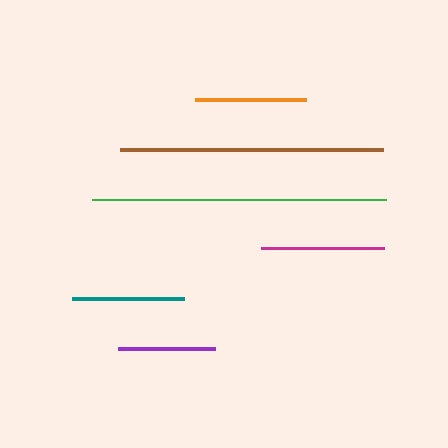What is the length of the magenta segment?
The magenta segment is approximately 123 pixels long.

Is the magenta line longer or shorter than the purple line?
The magenta line is longer than the purple line.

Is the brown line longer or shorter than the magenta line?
The brown line is longer than the magenta line.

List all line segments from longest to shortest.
From longest to shortest: green, brown, magenta, teal, orange, purple.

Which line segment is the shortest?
The purple line is the shortest at approximately 98 pixels.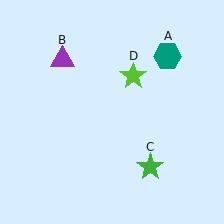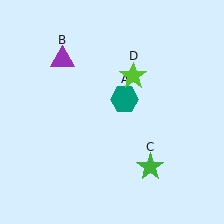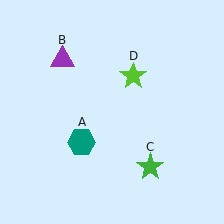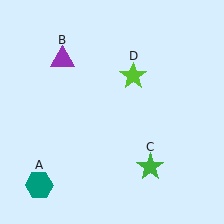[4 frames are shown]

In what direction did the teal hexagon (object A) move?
The teal hexagon (object A) moved down and to the left.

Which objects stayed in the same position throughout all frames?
Purple triangle (object B) and green star (object C) and lime star (object D) remained stationary.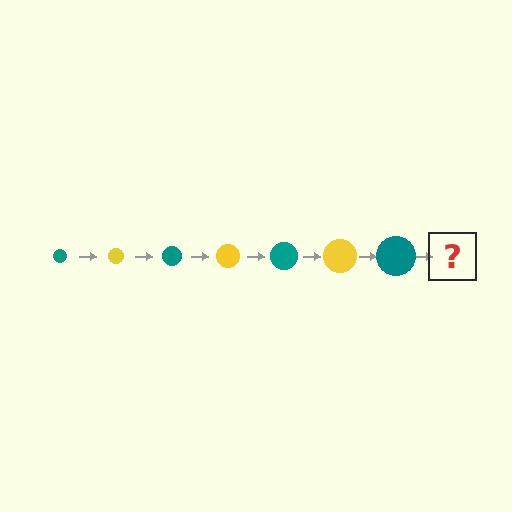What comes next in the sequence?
The next element should be a yellow circle, larger than the previous one.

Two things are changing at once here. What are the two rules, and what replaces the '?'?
The two rules are that the circle grows larger each step and the color cycles through teal and yellow. The '?' should be a yellow circle, larger than the previous one.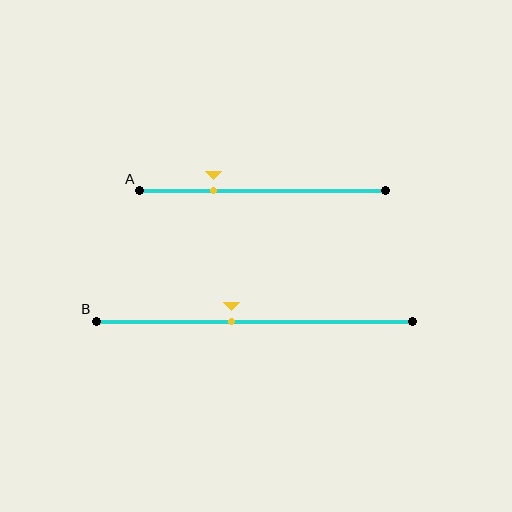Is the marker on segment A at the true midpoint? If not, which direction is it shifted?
No, the marker on segment A is shifted to the left by about 20% of the segment length.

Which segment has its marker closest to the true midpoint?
Segment B has its marker closest to the true midpoint.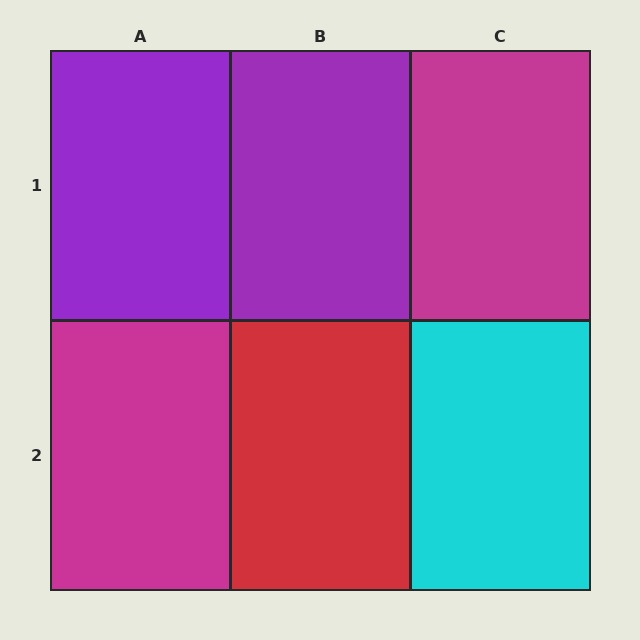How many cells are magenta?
2 cells are magenta.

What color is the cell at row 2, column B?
Red.